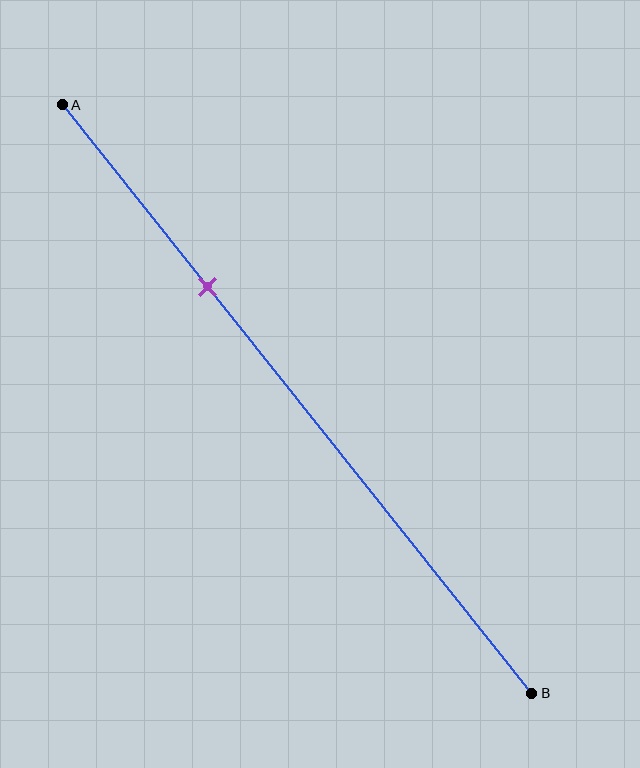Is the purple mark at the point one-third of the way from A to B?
Yes, the mark is approximately at the one-third point.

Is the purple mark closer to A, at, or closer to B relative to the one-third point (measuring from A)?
The purple mark is approximately at the one-third point of segment AB.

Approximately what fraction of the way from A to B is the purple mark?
The purple mark is approximately 30% of the way from A to B.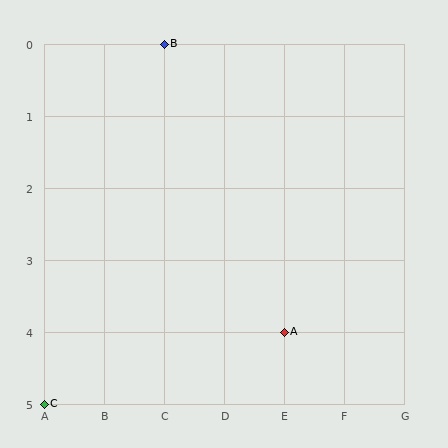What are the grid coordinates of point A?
Point A is at grid coordinates (E, 4).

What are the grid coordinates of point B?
Point B is at grid coordinates (C, 0).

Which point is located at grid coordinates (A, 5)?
Point C is at (A, 5).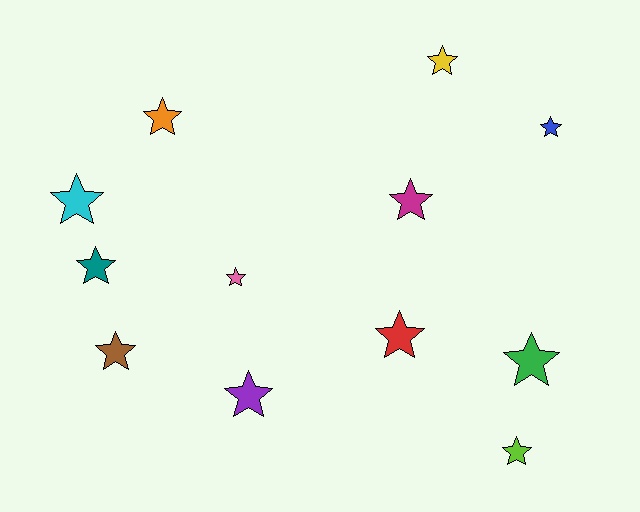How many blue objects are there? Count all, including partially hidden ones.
There is 1 blue object.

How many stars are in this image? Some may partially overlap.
There are 12 stars.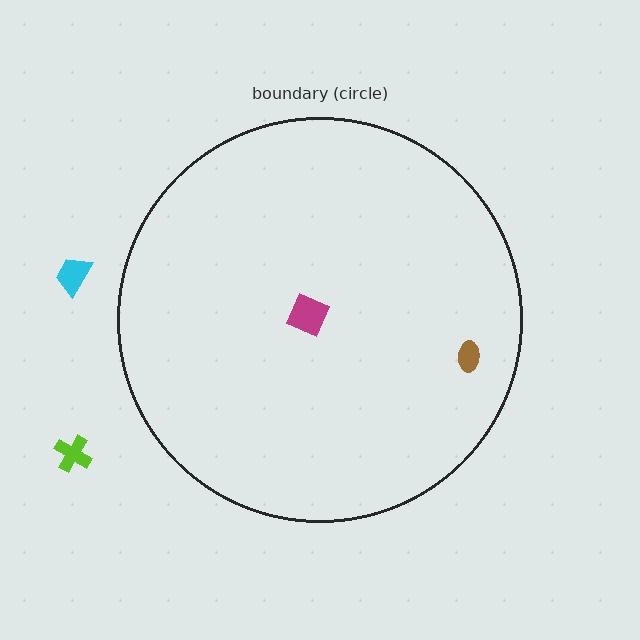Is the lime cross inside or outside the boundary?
Outside.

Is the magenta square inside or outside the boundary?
Inside.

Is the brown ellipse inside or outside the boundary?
Inside.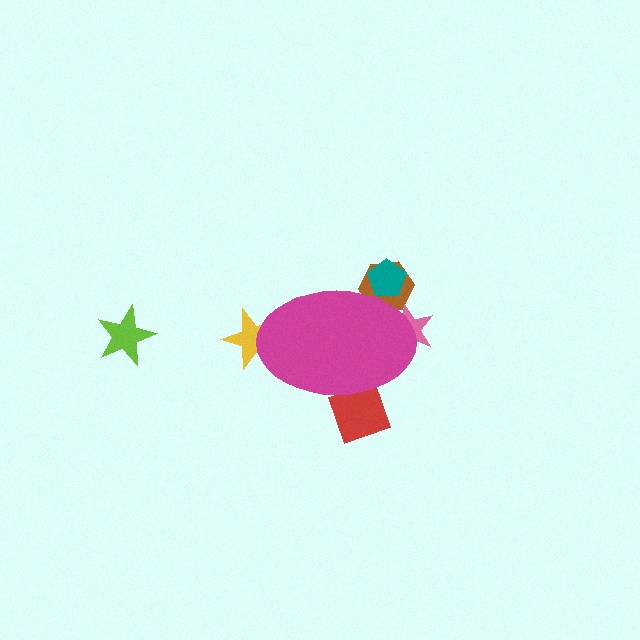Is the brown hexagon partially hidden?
Yes, the brown hexagon is partially hidden behind the magenta ellipse.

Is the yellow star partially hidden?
Yes, the yellow star is partially hidden behind the magenta ellipse.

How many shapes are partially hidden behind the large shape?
5 shapes are partially hidden.